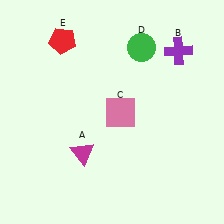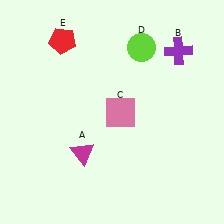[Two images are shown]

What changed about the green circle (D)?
In Image 1, D is green. In Image 2, it changed to lime.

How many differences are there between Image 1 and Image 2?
There is 1 difference between the two images.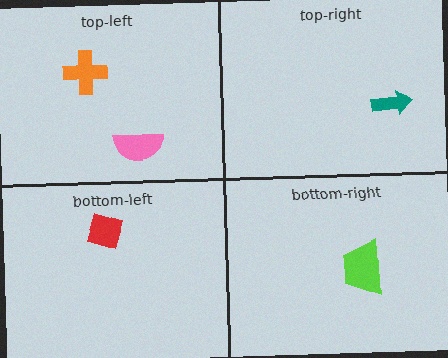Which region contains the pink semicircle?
The top-left region.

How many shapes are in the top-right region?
1.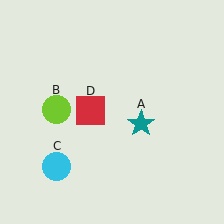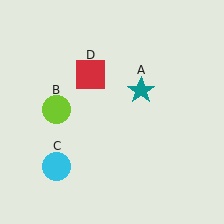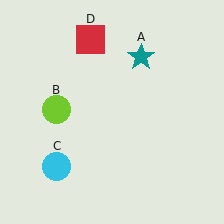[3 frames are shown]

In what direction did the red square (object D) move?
The red square (object D) moved up.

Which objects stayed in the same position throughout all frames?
Lime circle (object B) and cyan circle (object C) remained stationary.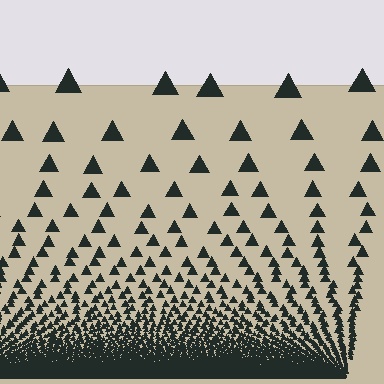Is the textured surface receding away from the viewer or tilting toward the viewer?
The surface appears to tilt toward the viewer. Texture elements get larger and sparser toward the top.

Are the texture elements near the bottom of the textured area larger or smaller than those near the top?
Smaller. The gradient is inverted — elements near the bottom are smaller and denser.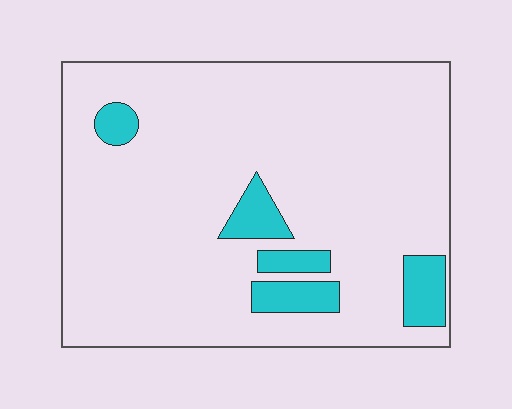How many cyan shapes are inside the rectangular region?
5.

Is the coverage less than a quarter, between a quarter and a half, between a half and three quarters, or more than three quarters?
Less than a quarter.